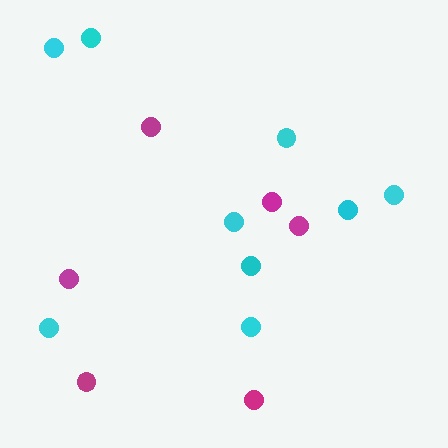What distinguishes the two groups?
There are 2 groups: one group of magenta circles (6) and one group of cyan circles (9).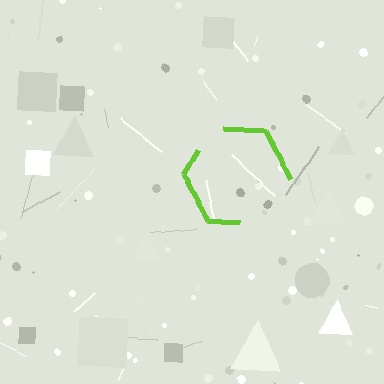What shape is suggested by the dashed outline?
The dashed outline suggests a hexagon.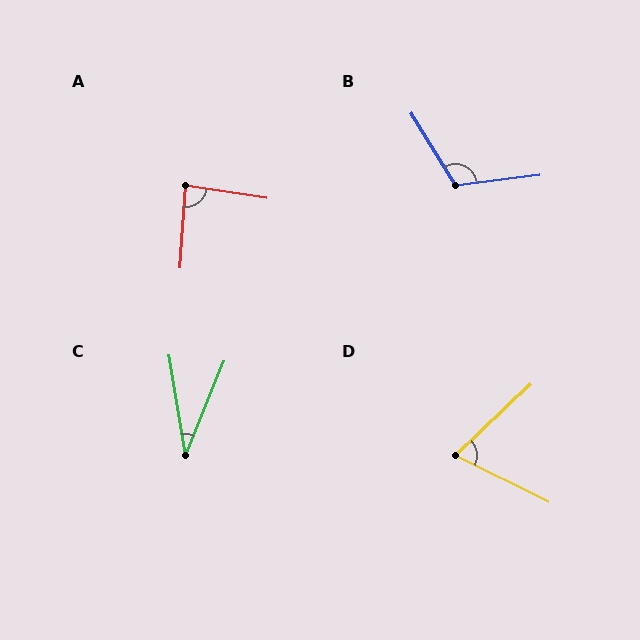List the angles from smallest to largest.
C (31°), D (70°), A (85°), B (115°).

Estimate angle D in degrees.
Approximately 70 degrees.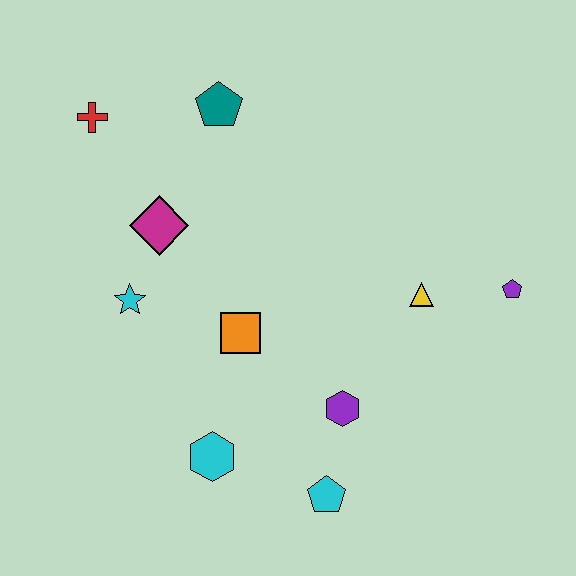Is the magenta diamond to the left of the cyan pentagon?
Yes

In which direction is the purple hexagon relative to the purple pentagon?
The purple hexagon is to the left of the purple pentagon.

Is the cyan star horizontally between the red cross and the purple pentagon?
Yes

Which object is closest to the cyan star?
The magenta diamond is closest to the cyan star.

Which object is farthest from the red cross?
The purple pentagon is farthest from the red cross.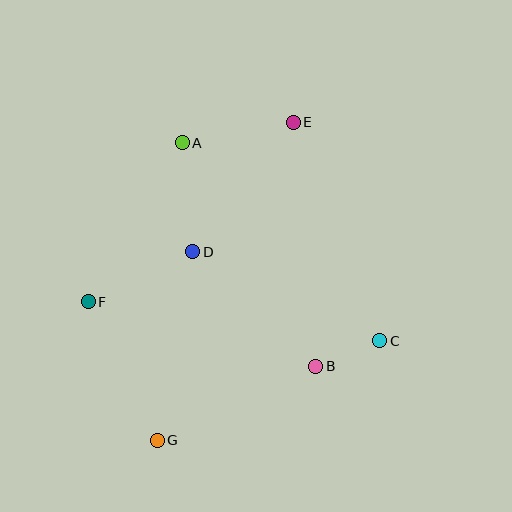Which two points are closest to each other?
Points B and C are closest to each other.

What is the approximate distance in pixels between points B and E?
The distance between B and E is approximately 245 pixels.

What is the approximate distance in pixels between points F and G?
The distance between F and G is approximately 154 pixels.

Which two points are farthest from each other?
Points E and G are farthest from each other.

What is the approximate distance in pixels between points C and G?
The distance between C and G is approximately 244 pixels.